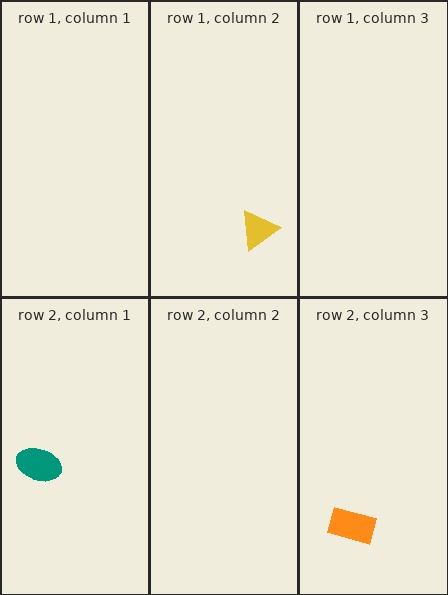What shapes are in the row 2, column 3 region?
The orange rectangle.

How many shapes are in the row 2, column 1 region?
1.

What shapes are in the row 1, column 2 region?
The yellow triangle.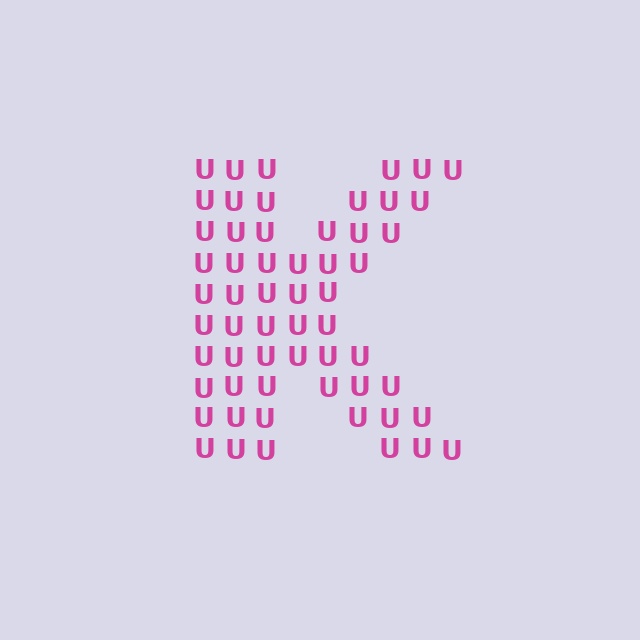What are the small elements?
The small elements are letter U's.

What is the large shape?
The large shape is the letter K.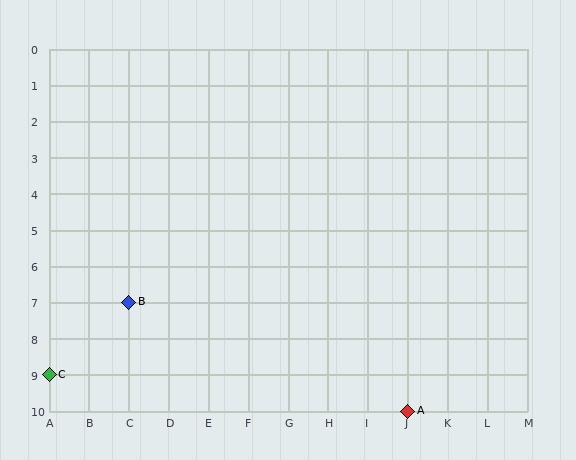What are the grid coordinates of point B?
Point B is at grid coordinates (C, 7).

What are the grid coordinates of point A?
Point A is at grid coordinates (J, 10).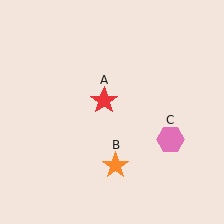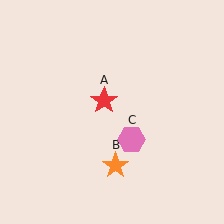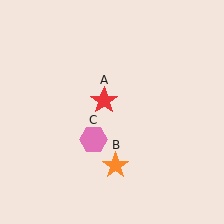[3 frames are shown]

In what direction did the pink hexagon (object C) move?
The pink hexagon (object C) moved left.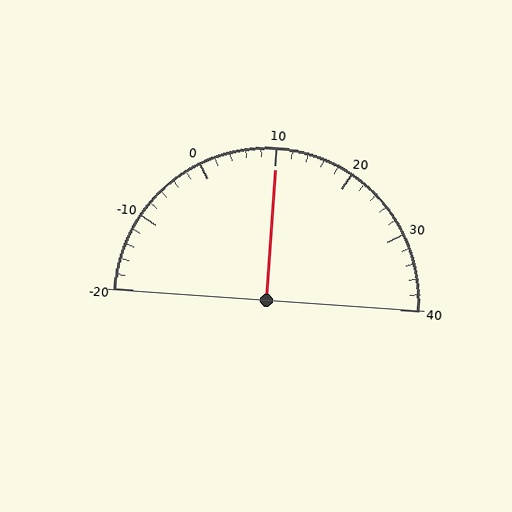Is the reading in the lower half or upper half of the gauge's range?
The reading is in the upper half of the range (-20 to 40).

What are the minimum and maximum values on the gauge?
The gauge ranges from -20 to 40.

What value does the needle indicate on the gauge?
The needle indicates approximately 10.